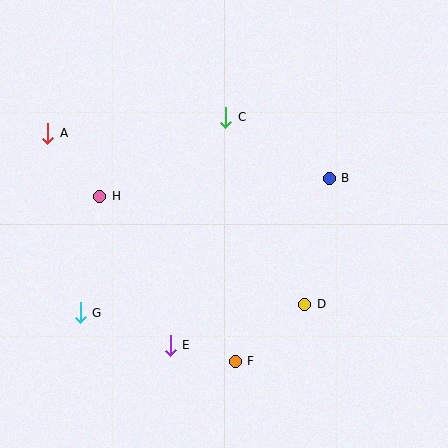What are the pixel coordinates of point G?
Point G is at (80, 313).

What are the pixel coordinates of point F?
Point F is at (235, 361).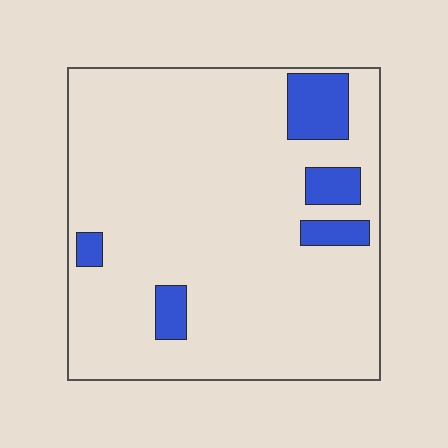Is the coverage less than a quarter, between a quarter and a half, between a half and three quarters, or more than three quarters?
Less than a quarter.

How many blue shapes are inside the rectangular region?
5.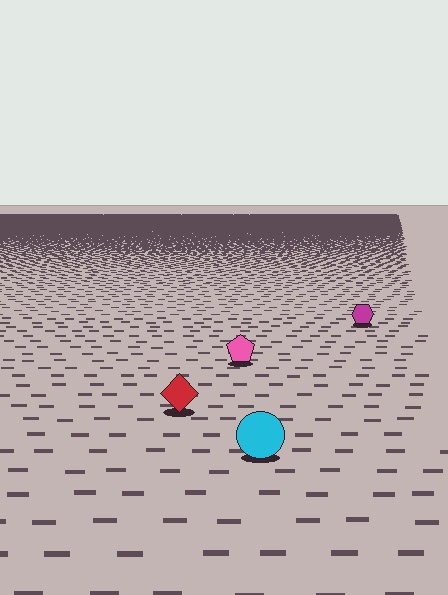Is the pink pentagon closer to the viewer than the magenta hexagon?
Yes. The pink pentagon is closer — you can tell from the texture gradient: the ground texture is coarser near it.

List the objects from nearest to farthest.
From nearest to farthest: the cyan circle, the red diamond, the pink pentagon, the magenta hexagon.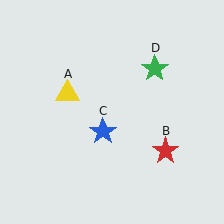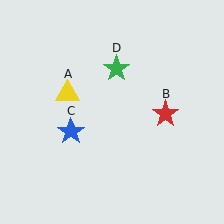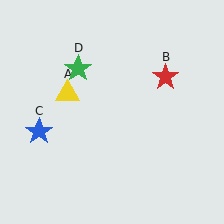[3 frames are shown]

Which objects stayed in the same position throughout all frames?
Yellow triangle (object A) remained stationary.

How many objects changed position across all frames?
3 objects changed position: red star (object B), blue star (object C), green star (object D).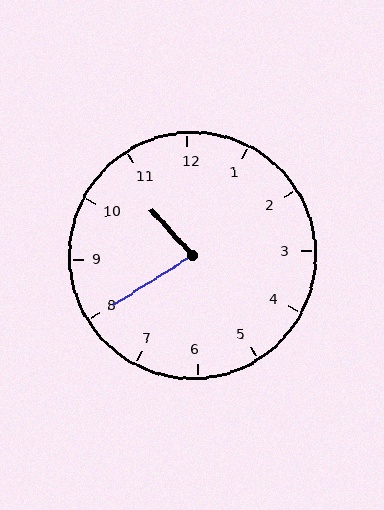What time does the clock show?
10:40.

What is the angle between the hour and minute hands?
Approximately 80 degrees.